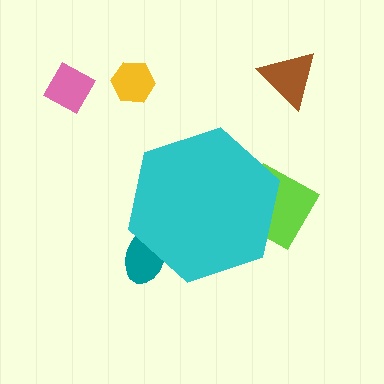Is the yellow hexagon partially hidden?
No, the yellow hexagon is fully visible.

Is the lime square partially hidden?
Yes, the lime square is partially hidden behind the cyan hexagon.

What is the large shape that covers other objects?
A cyan hexagon.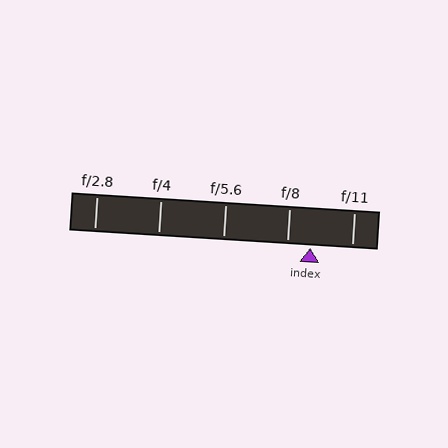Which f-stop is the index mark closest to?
The index mark is closest to f/8.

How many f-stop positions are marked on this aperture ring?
There are 5 f-stop positions marked.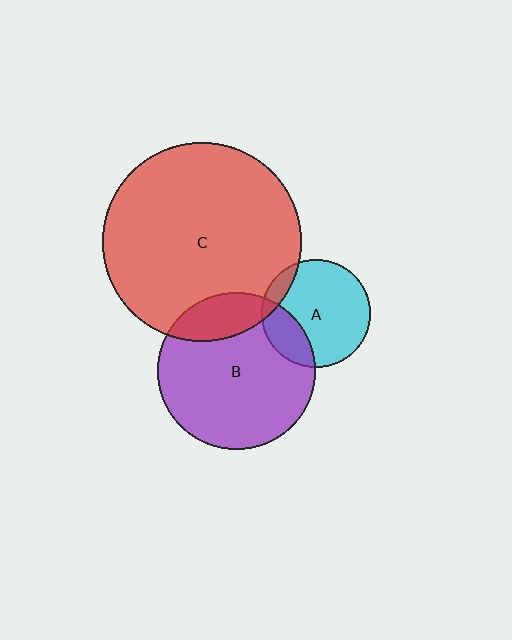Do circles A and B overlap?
Yes.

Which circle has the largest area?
Circle C (red).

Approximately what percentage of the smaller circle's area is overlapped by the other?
Approximately 20%.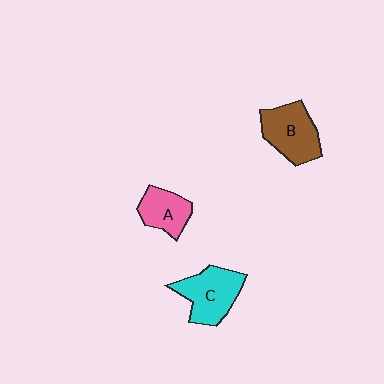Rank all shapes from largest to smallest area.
From largest to smallest: C (cyan), B (brown), A (pink).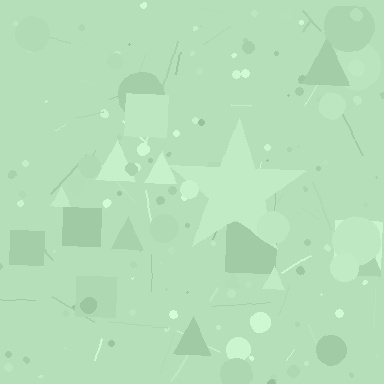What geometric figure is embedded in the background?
A star is embedded in the background.